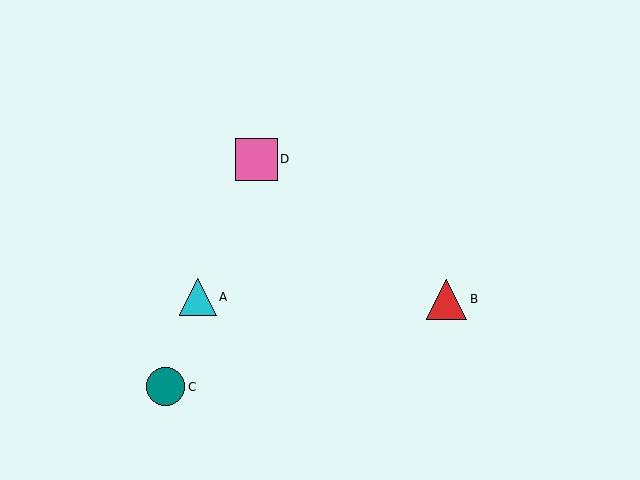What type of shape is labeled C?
Shape C is a teal circle.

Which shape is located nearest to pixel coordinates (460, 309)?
The red triangle (labeled B) at (447, 299) is nearest to that location.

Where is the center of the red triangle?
The center of the red triangle is at (447, 299).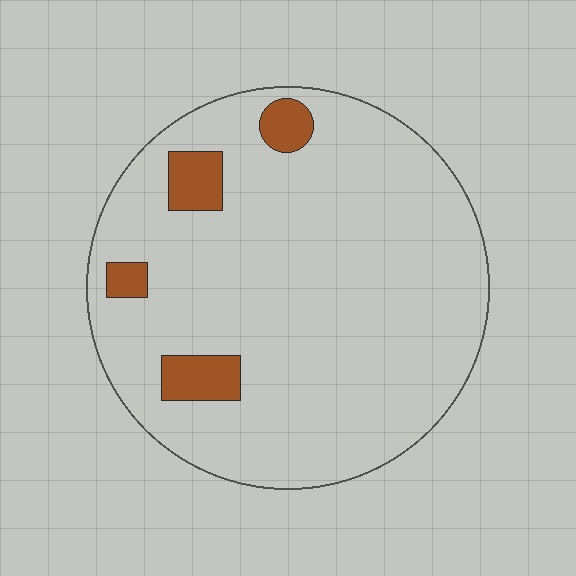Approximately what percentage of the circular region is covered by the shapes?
Approximately 10%.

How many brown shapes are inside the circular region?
4.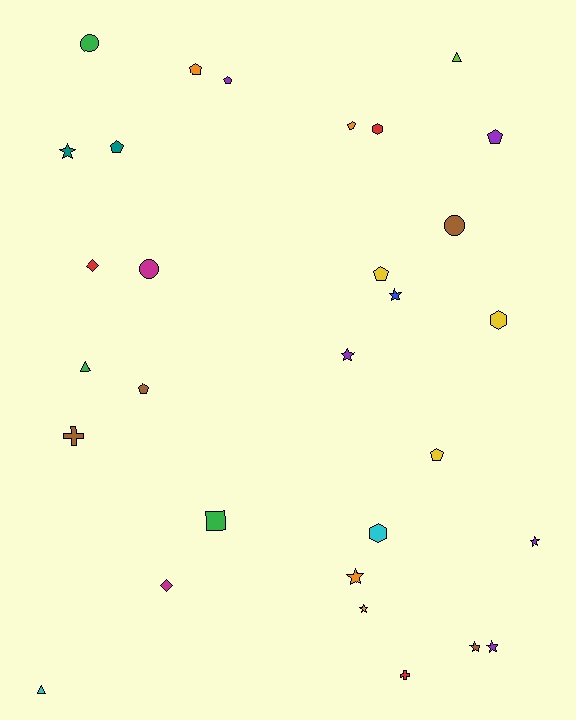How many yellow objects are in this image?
There are 3 yellow objects.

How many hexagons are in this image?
There are 3 hexagons.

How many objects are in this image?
There are 30 objects.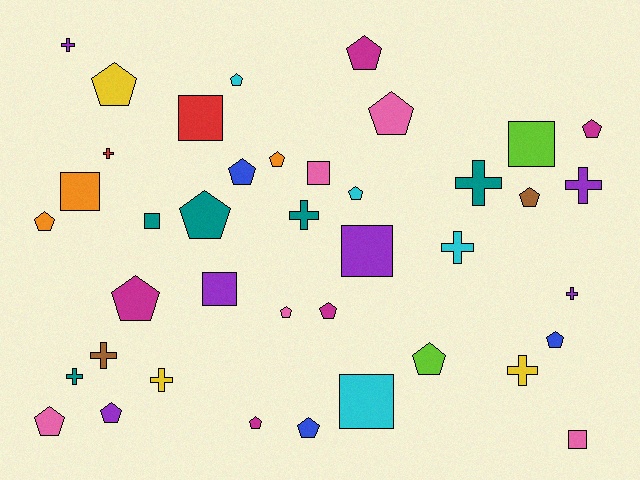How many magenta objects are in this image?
There are 5 magenta objects.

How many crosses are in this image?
There are 11 crosses.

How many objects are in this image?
There are 40 objects.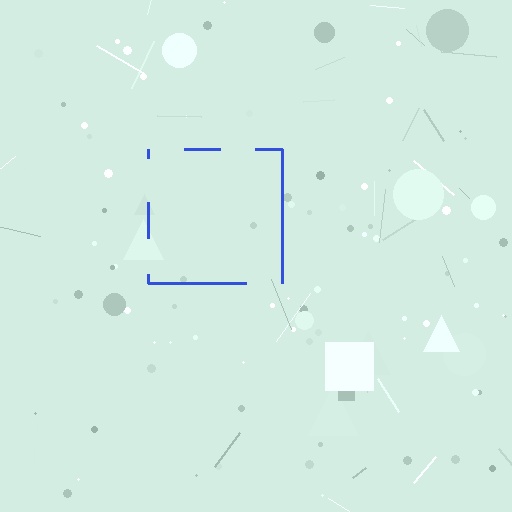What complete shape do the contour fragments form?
The contour fragments form a square.